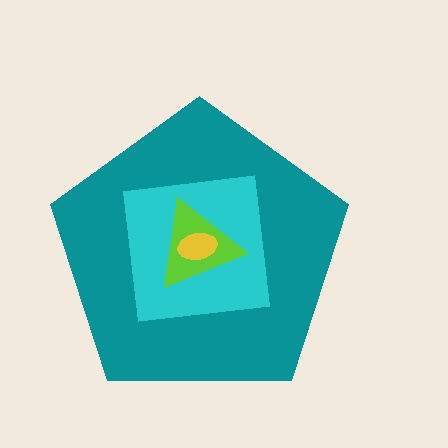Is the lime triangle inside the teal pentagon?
Yes.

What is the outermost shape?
The teal pentagon.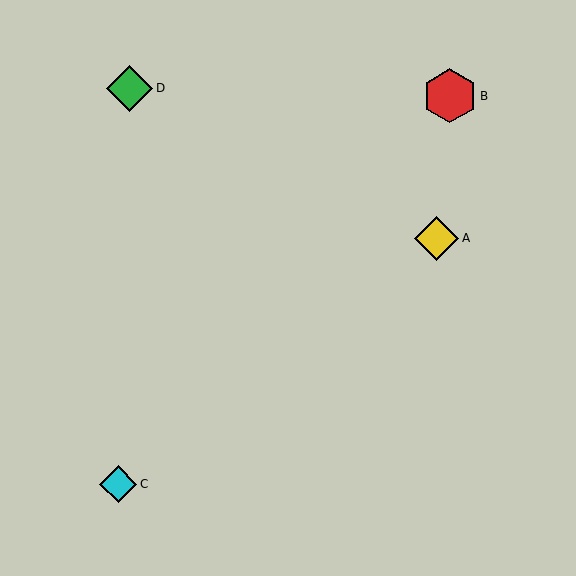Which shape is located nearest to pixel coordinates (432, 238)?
The yellow diamond (labeled A) at (437, 239) is nearest to that location.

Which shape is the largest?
The red hexagon (labeled B) is the largest.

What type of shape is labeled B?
Shape B is a red hexagon.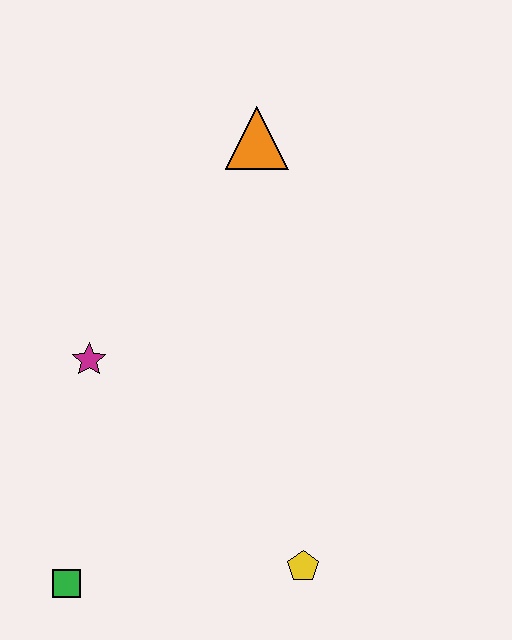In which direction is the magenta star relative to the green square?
The magenta star is above the green square.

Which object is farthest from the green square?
The orange triangle is farthest from the green square.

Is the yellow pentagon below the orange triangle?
Yes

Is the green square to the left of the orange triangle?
Yes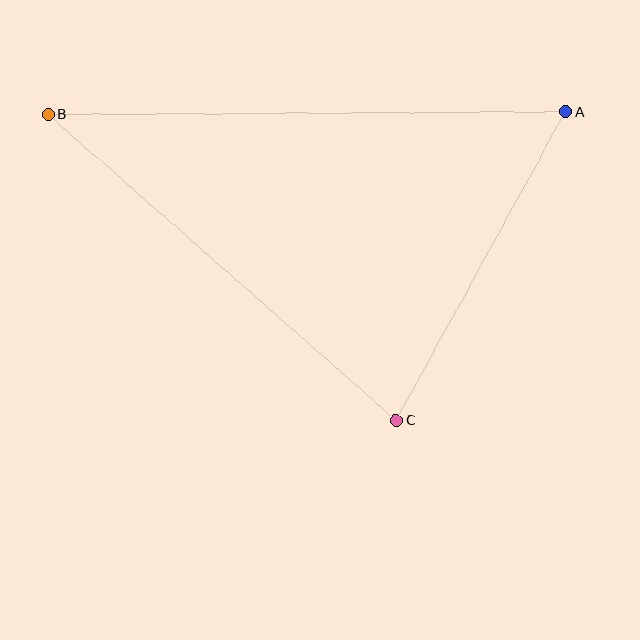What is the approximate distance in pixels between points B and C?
The distance between B and C is approximately 463 pixels.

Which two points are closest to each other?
Points A and C are closest to each other.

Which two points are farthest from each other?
Points A and B are farthest from each other.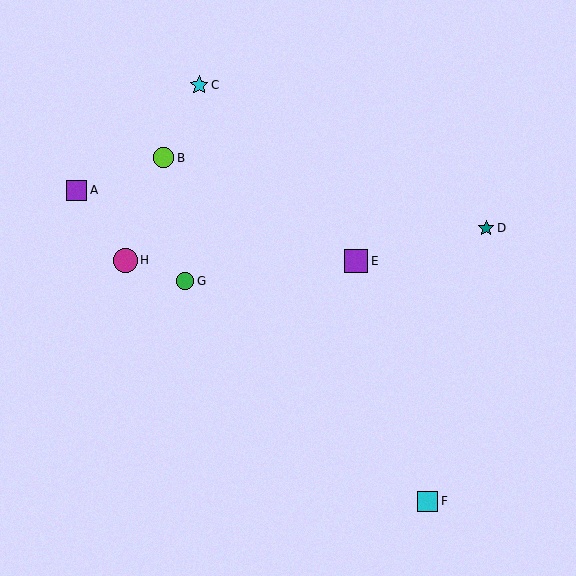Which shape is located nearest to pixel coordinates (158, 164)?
The lime circle (labeled B) at (163, 158) is nearest to that location.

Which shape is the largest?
The magenta circle (labeled H) is the largest.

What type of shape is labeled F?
Shape F is a cyan square.